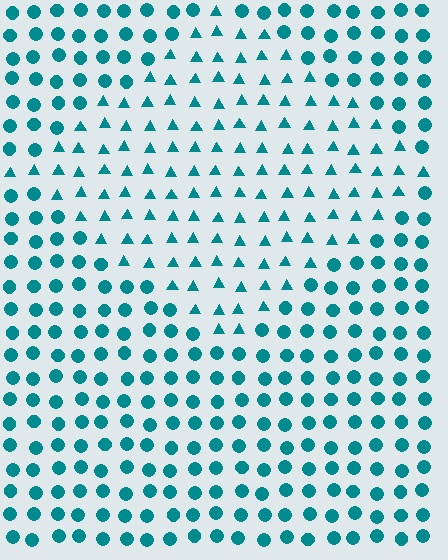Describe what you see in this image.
The image is filled with small teal elements arranged in a uniform grid. A diamond-shaped region contains triangles, while the surrounding area contains circles. The boundary is defined purely by the change in element shape.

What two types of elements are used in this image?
The image uses triangles inside the diamond region and circles outside it.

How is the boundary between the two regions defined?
The boundary is defined by a change in element shape: triangles inside vs. circles outside. All elements share the same color and spacing.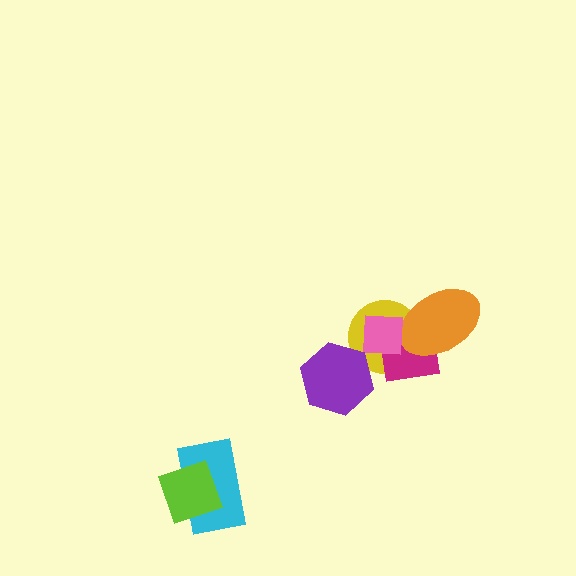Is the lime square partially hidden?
No, no other shape covers it.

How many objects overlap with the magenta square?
3 objects overlap with the magenta square.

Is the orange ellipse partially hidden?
Yes, it is partially covered by another shape.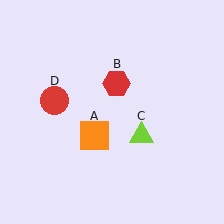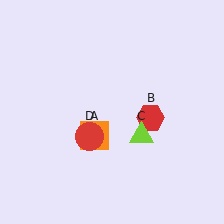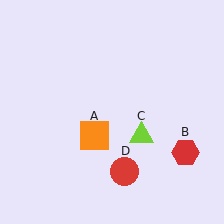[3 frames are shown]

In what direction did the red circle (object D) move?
The red circle (object D) moved down and to the right.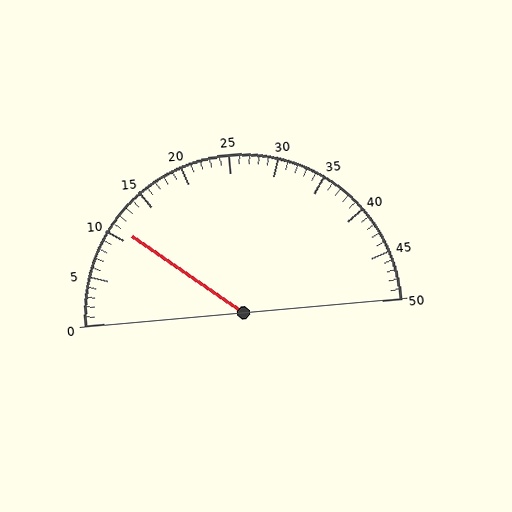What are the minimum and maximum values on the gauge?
The gauge ranges from 0 to 50.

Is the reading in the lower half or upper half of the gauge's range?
The reading is in the lower half of the range (0 to 50).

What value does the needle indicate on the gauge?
The needle indicates approximately 11.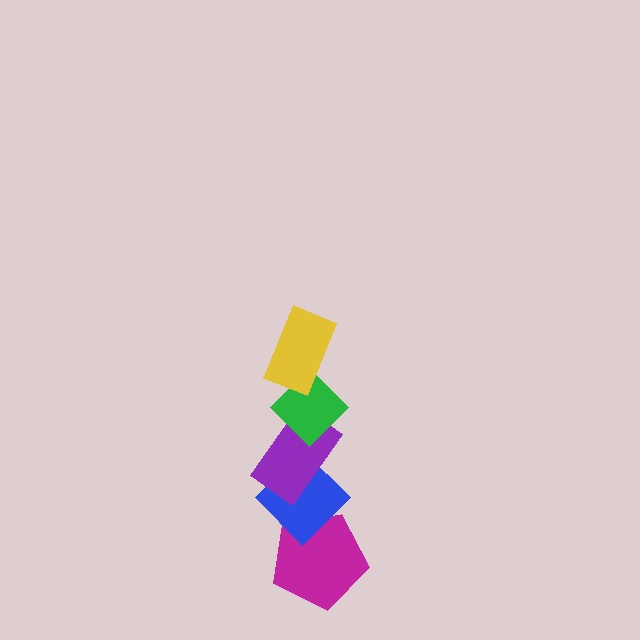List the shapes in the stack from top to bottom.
From top to bottom: the yellow rectangle, the green diamond, the purple rectangle, the blue diamond, the magenta pentagon.